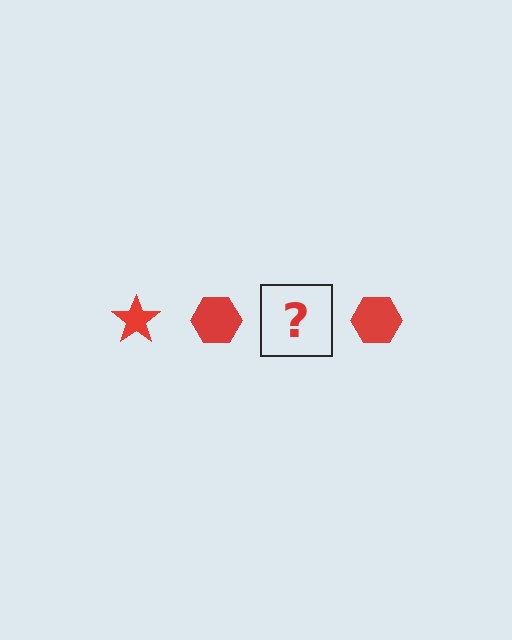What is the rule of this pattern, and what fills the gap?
The rule is that the pattern cycles through star, hexagon shapes in red. The gap should be filled with a red star.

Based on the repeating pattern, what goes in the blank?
The blank should be a red star.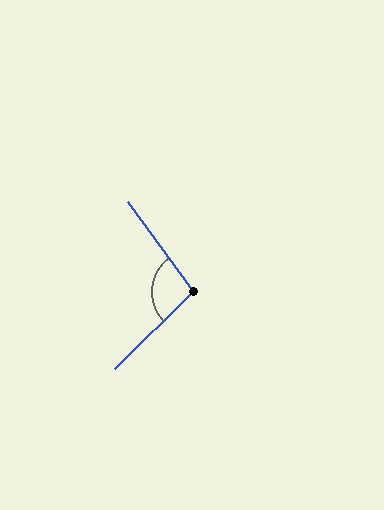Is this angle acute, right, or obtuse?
It is obtuse.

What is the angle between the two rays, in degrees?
Approximately 99 degrees.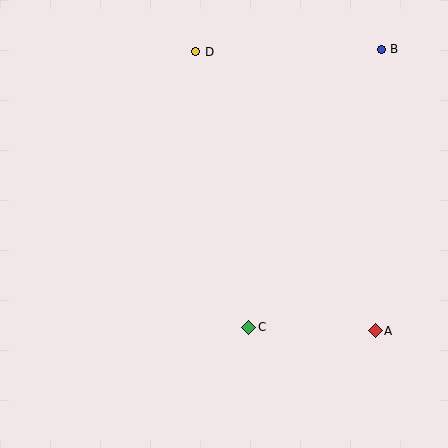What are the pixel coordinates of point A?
Point A is at (375, 331).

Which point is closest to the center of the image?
Point C at (249, 327) is closest to the center.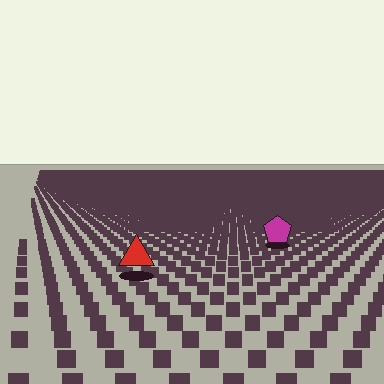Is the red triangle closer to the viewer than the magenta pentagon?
Yes. The red triangle is closer — you can tell from the texture gradient: the ground texture is coarser near it.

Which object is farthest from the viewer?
The magenta pentagon is farthest from the viewer. It appears smaller and the ground texture around it is denser.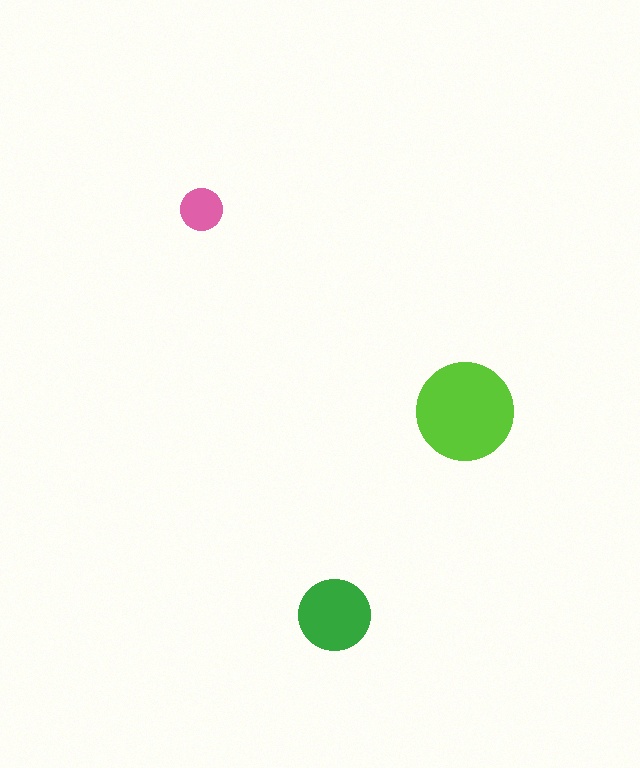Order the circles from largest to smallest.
the lime one, the green one, the pink one.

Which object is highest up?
The pink circle is topmost.